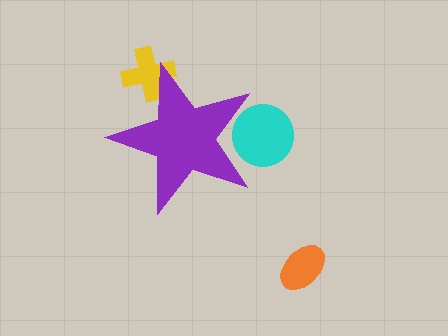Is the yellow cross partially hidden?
Yes, the yellow cross is partially hidden behind the purple star.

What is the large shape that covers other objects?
A purple star.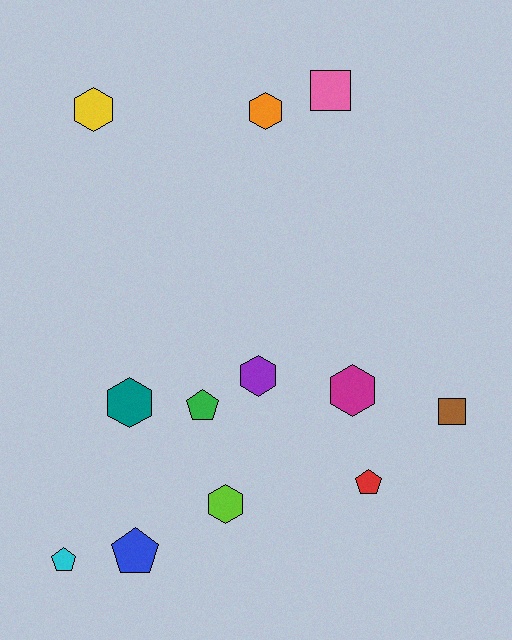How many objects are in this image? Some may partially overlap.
There are 12 objects.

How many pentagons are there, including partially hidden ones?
There are 4 pentagons.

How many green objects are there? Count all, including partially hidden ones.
There is 1 green object.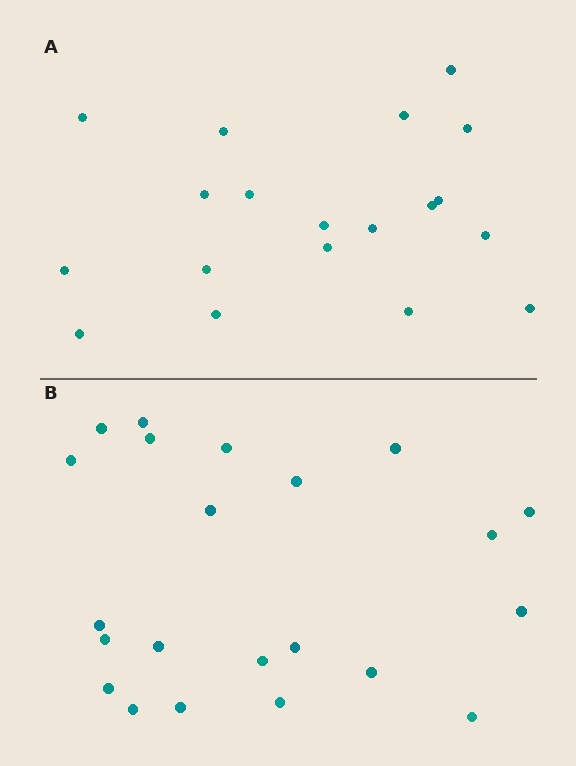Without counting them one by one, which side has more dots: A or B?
Region B (the bottom region) has more dots.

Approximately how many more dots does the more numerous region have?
Region B has just a few more — roughly 2 or 3 more dots than region A.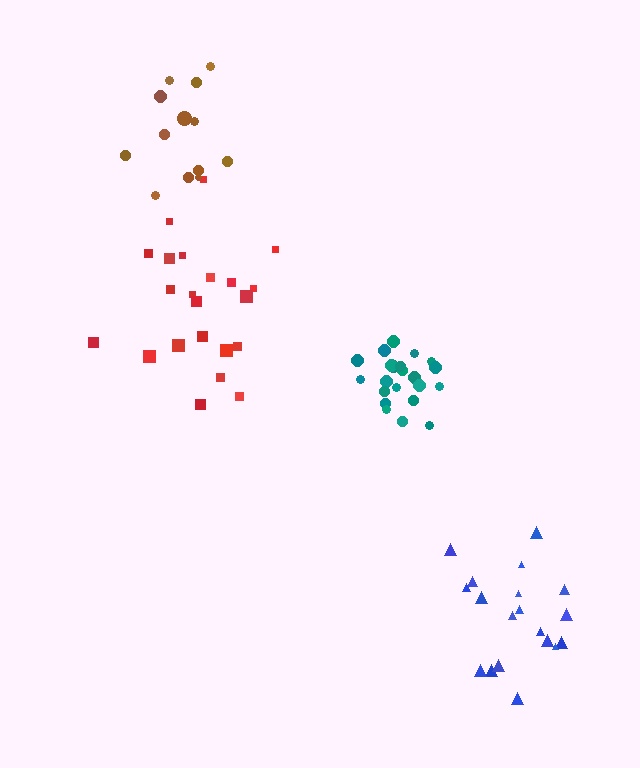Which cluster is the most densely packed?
Teal.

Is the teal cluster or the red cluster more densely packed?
Teal.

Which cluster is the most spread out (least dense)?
Blue.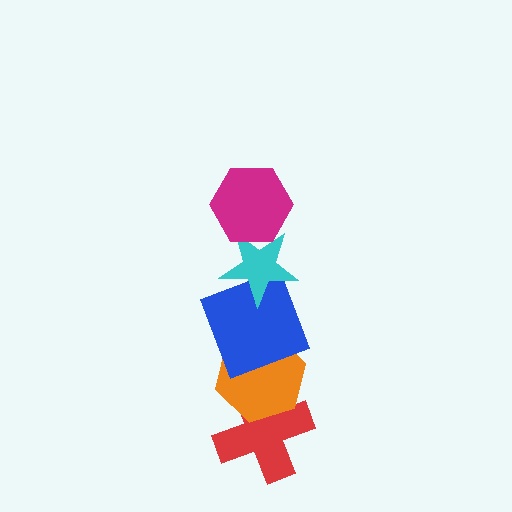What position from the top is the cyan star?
The cyan star is 2nd from the top.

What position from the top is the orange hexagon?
The orange hexagon is 4th from the top.